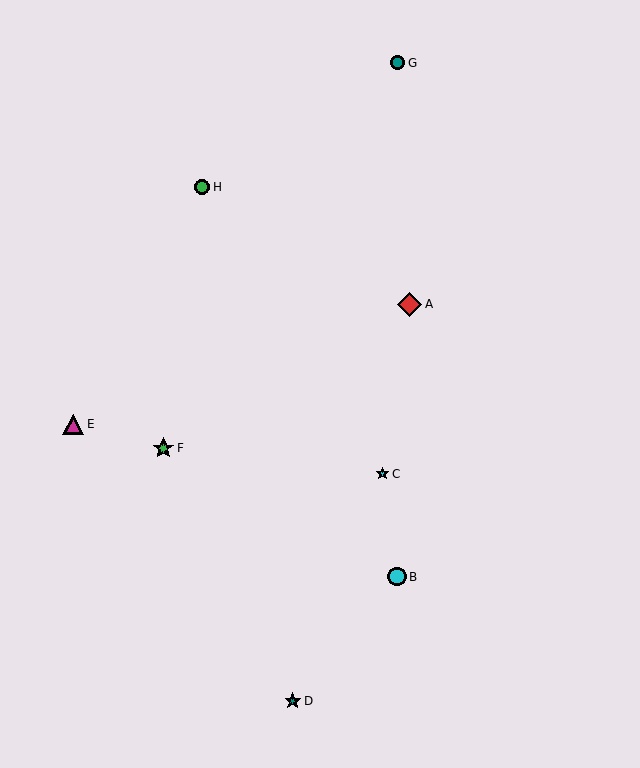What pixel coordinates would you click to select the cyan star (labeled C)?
Click at (382, 474) to select the cyan star C.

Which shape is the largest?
The red diamond (labeled A) is the largest.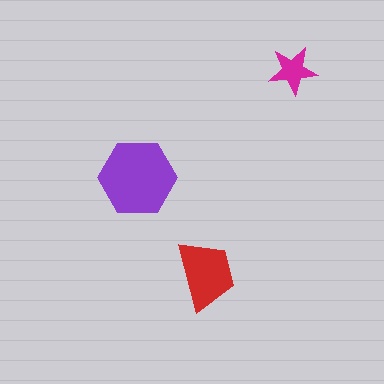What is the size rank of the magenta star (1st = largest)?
3rd.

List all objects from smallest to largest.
The magenta star, the red trapezoid, the purple hexagon.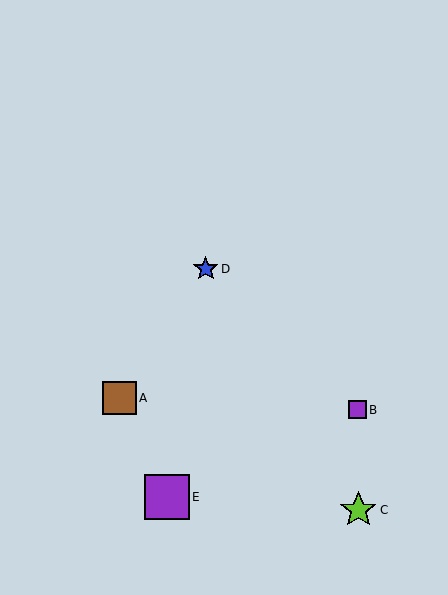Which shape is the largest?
The purple square (labeled E) is the largest.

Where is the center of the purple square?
The center of the purple square is at (167, 497).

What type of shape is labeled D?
Shape D is a blue star.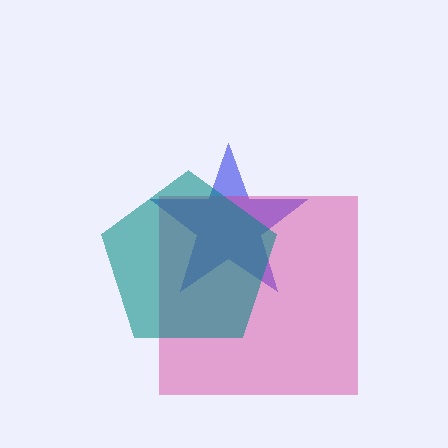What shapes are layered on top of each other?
The layered shapes are: a blue star, a magenta square, a teal pentagon.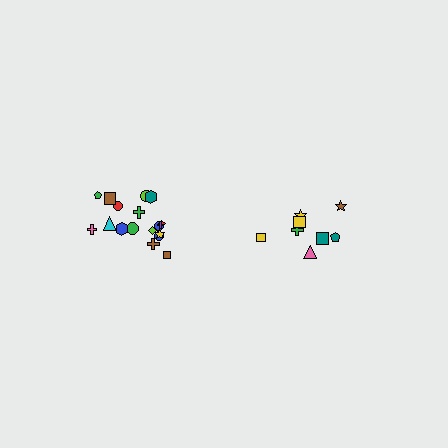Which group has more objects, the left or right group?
The left group.